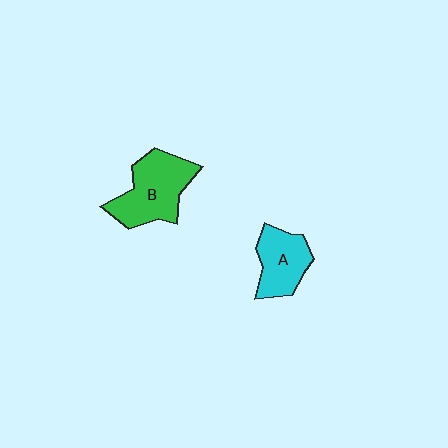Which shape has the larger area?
Shape B (green).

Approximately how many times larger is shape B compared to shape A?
Approximately 1.4 times.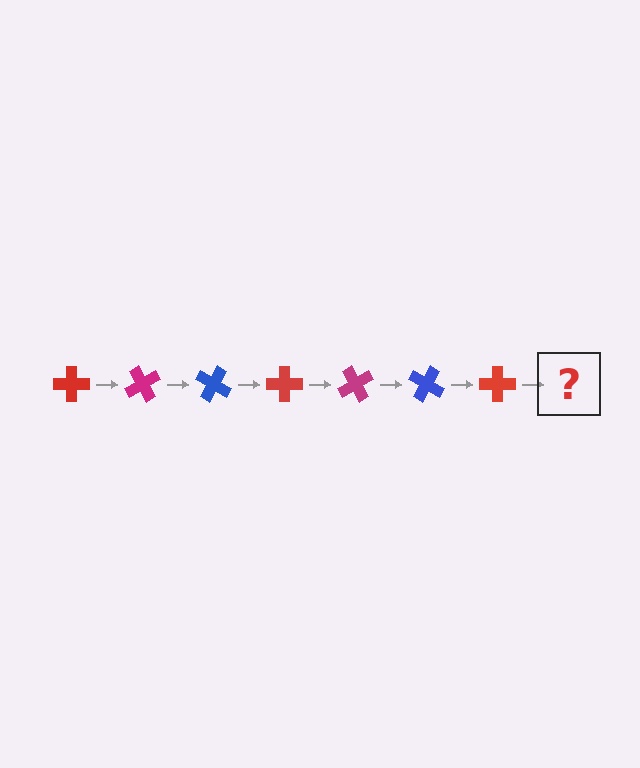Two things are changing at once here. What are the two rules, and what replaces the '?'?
The two rules are that it rotates 60 degrees each step and the color cycles through red, magenta, and blue. The '?' should be a magenta cross, rotated 420 degrees from the start.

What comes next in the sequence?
The next element should be a magenta cross, rotated 420 degrees from the start.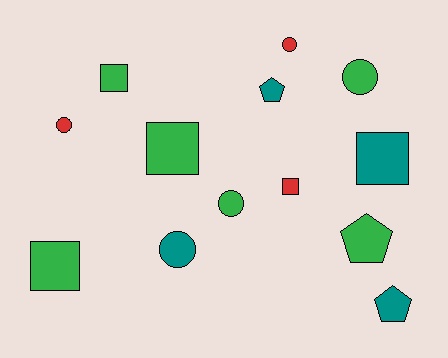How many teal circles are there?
There is 1 teal circle.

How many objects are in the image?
There are 13 objects.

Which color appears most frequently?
Green, with 6 objects.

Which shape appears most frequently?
Circle, with 5 objects.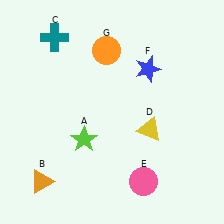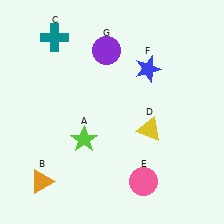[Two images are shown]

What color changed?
The circle (G) changed from orange in Image 1 to purple in Image 2.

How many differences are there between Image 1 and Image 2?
There is 1 difference between the two images.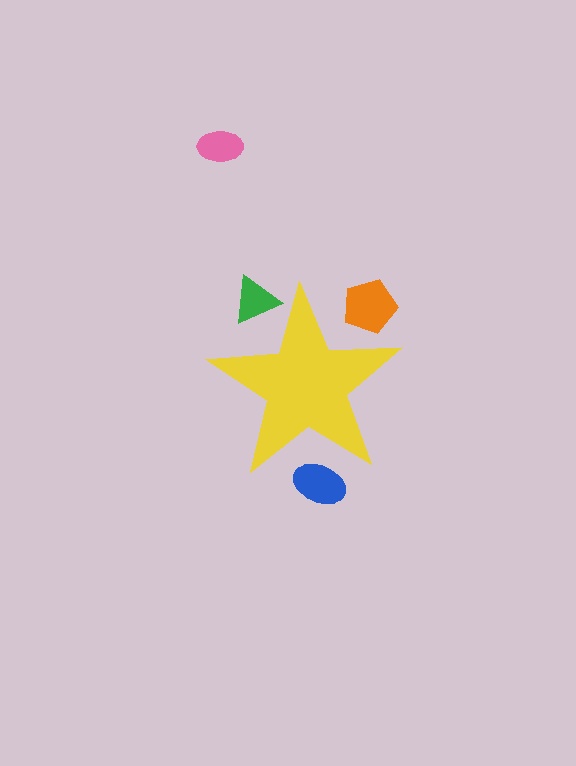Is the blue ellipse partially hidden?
Yes, the blue ellipse is partially hidden behind the yellow star.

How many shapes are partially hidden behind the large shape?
3 shapes are partially hidden.